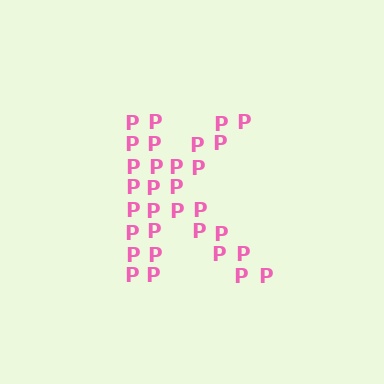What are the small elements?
The small elements are letter P's.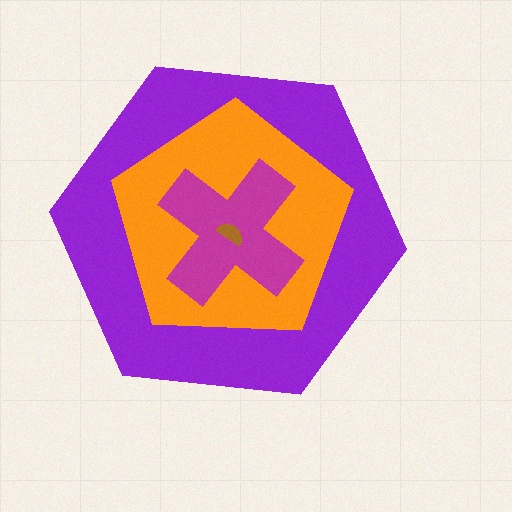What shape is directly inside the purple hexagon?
The orange pentagon.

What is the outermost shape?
The purple hexagon.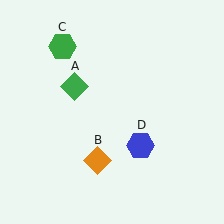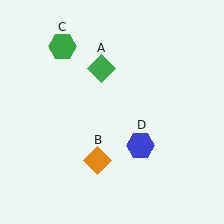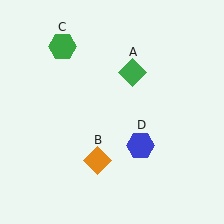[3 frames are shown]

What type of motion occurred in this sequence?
The green diamond (object A) rotated clockwise around the center of the scene.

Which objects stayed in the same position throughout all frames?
Orange diamond (object B) and green hexagon (object C) and blue hexagon (object D) remained stationary.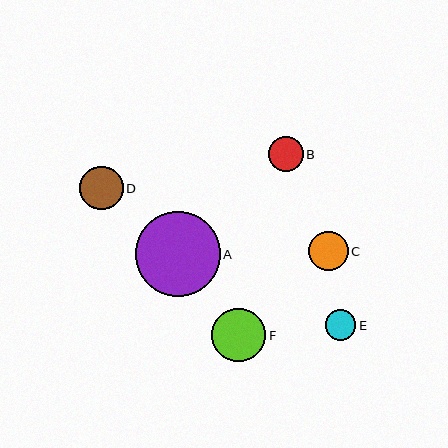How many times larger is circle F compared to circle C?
Circle F is approximately 1.4 times the size of circle C.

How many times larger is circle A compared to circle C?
Circle A is approximately 2.2 times the size of circle C.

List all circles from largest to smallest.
From largest to smallest: A, F, D, C, B, E.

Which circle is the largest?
Circle A is the largest with a size of approximately 85 pixels.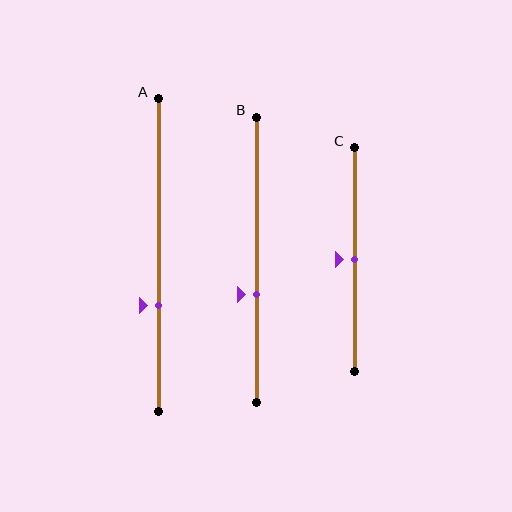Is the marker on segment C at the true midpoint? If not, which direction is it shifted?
Yes, the marker on segment C is at the true midpoint.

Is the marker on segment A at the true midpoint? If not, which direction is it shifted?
No, the marker on segment A is shifted downward by about 16% of the segment length.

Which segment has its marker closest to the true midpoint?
Segment C has its marker closest to the true midpoint.